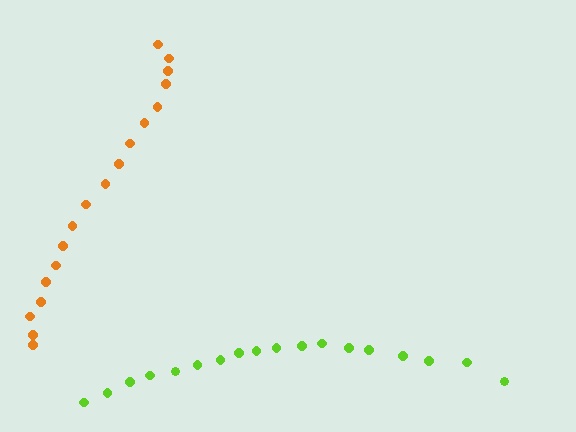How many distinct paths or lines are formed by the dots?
There are 2 distinct paths.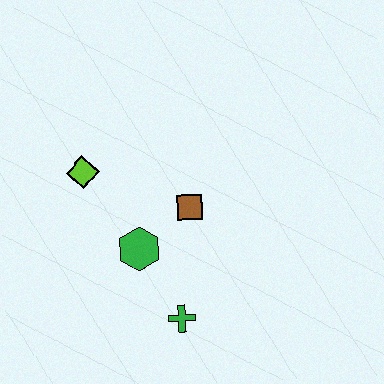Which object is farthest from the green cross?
The lime diamond is farthest from the green cross.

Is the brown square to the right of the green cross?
Yes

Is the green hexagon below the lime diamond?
Yes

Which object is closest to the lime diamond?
The green hexagon is closest to the lime diamond.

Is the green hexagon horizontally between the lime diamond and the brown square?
Yes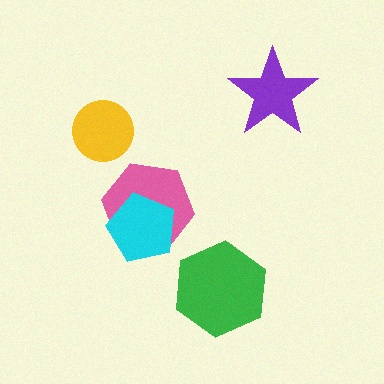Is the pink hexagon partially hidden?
Yes, it is partially covered by another shape.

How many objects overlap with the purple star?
0 objects overlap with the purple star.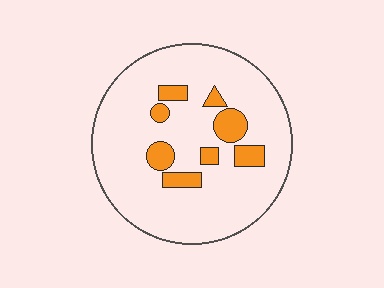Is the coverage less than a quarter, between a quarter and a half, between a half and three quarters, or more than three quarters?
Less than a quarter.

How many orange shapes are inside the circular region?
8.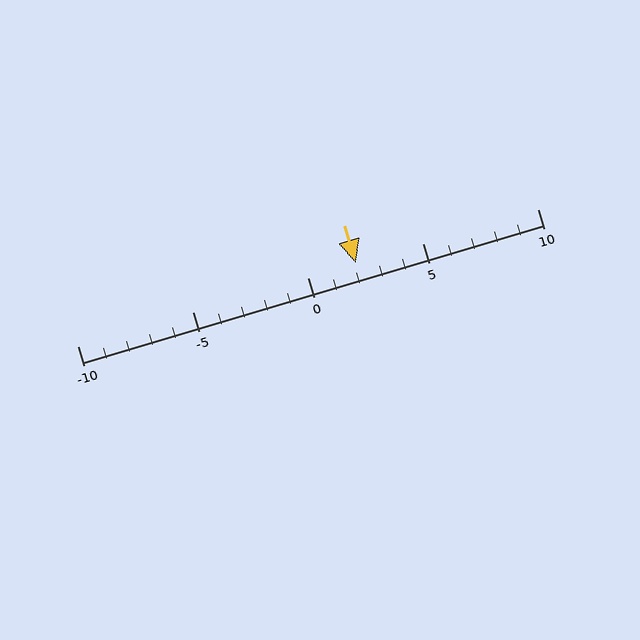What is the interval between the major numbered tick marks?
The major tick marks are spaced 5 units apart.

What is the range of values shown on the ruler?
The ruler shows values from -10 to 10.